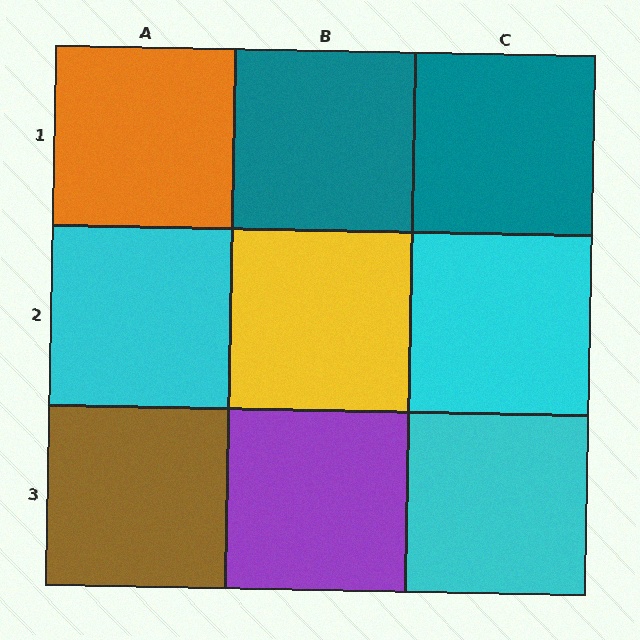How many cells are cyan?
3 cells are cyan.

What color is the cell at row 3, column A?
Brown.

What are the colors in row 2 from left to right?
Cyan, yellow, cyan.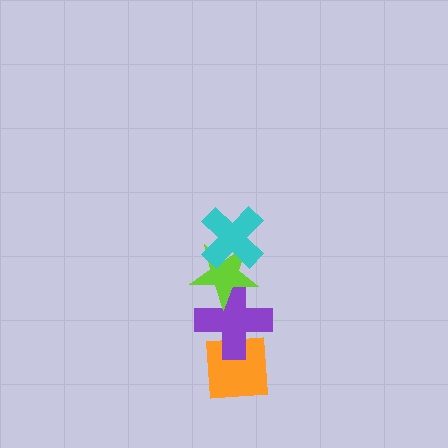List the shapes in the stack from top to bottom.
From top to bottom: the cyan cross, the lime star, the purple cross, the orange square.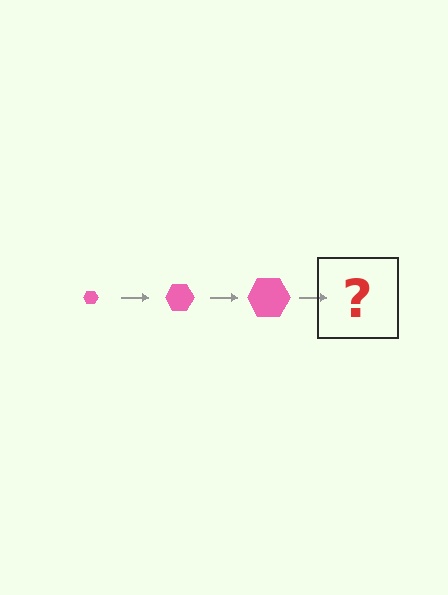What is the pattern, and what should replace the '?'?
The pattern is that the hexagon gets progressively larger each step. The '?' should be a pink hexagon, larger than the previous one.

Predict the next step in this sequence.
The next step is a pink hexagon, larger than the previous one.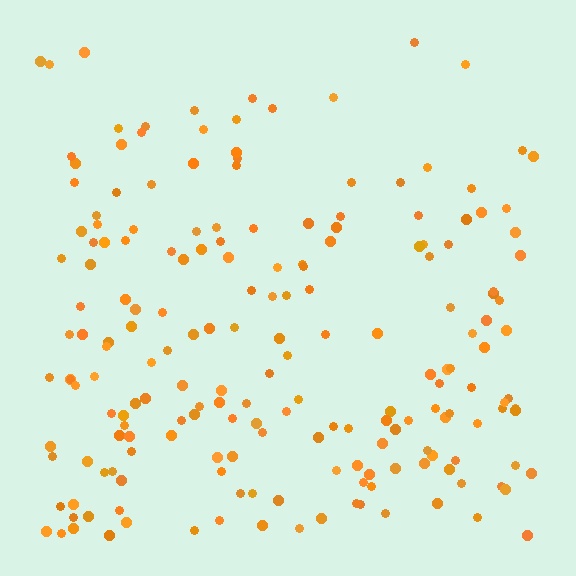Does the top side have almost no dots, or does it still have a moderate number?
Still a moderate number, just noticeably fewer than the bottom.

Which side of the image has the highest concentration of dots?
The bottom.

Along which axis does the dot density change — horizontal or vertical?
Vertical.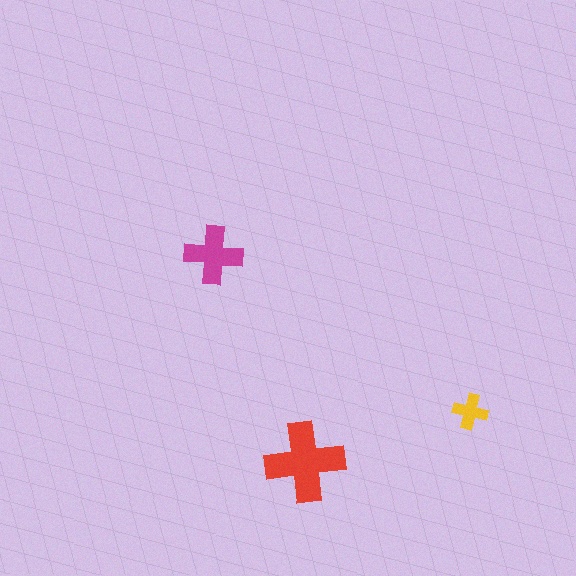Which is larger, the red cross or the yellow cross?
The red one.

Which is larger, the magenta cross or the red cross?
The red one.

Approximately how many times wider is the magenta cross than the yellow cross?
About 1.5 times wider.